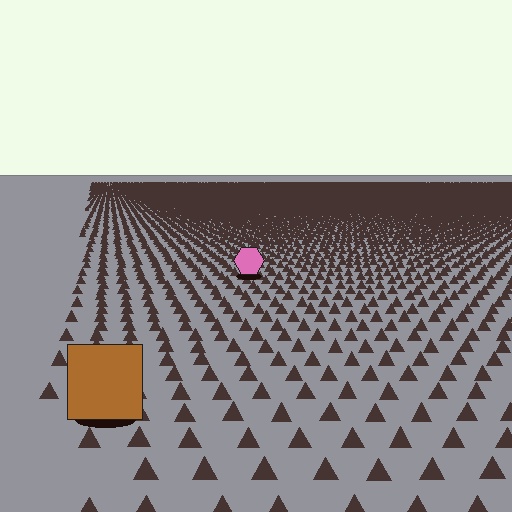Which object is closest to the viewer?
The brown square is closest. The texture marks near it are larger and more spread out.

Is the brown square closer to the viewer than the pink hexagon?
Yes. The brown square is closer — you can tell from the texture gradient: the ground texture is coarser near it.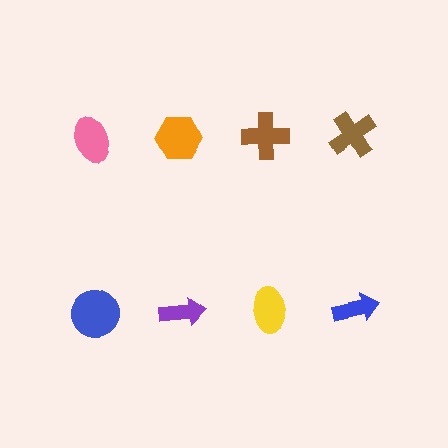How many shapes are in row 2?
4 shapes.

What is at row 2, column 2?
A purple arrow.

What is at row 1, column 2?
An orange hexagon.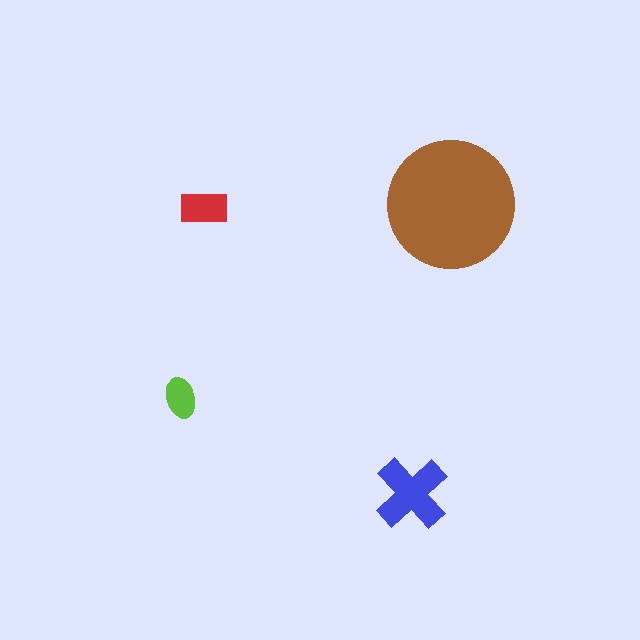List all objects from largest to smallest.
The brown circle, the blue cross, the red rectangle, the lime ellipse.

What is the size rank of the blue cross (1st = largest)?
2nd.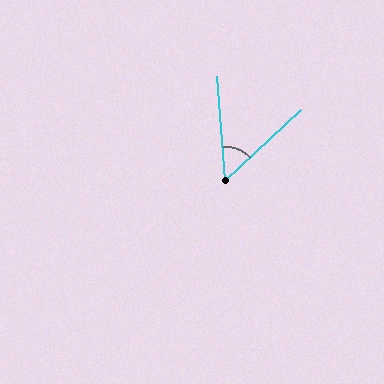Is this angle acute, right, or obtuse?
It is acute.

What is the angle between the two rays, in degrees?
Approximately 52 degrees.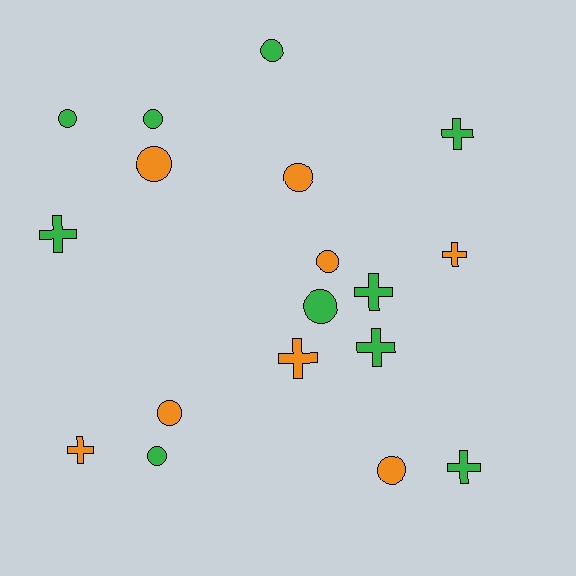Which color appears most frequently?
Green, with 10 objects.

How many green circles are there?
There are 5 green circles.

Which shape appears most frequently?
Circle, with 10 objects.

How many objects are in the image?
There are 18 objects.